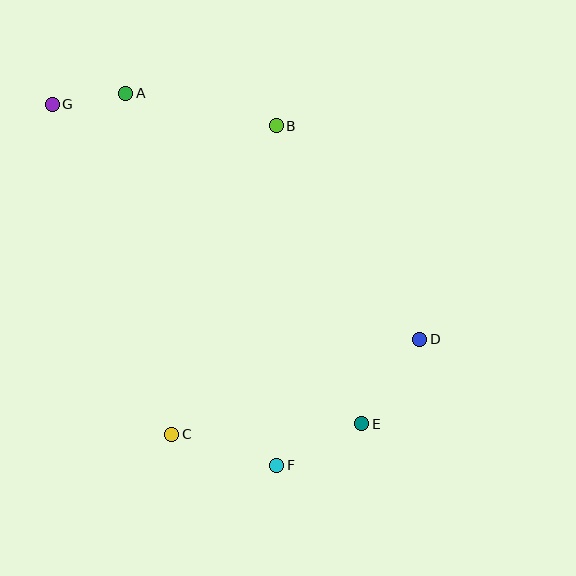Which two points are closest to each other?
Points A and G are closest to each other.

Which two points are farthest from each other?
Points E and G are farthest from each other.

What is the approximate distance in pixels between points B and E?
The distance between B and E is approximately 310 pixels.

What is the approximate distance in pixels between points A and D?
The distance between A and D is approximately 383 pixels.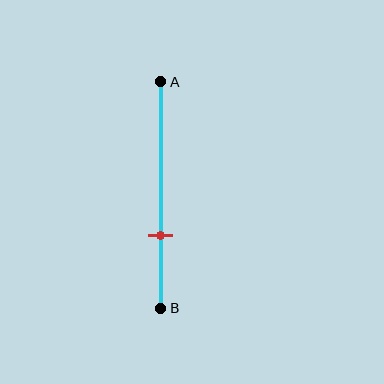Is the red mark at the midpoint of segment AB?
No, the mark is at about 70% from A, not at the 50% midpoint.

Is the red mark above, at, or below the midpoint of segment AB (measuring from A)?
The red mark is below the midpoint of segment AB.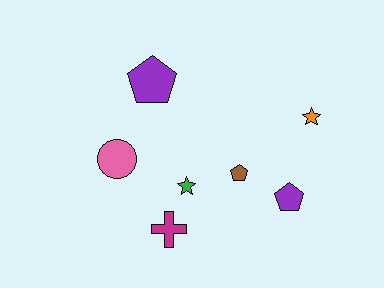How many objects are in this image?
There are 7 objects.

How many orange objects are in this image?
There is 1 orange object.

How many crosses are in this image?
There is 1 cross.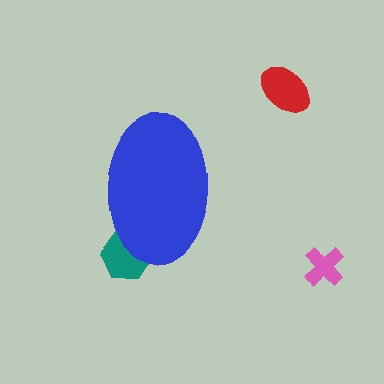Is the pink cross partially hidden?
No, the pink cross is fully visible.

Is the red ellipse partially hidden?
No, the red ellipse is fully visible.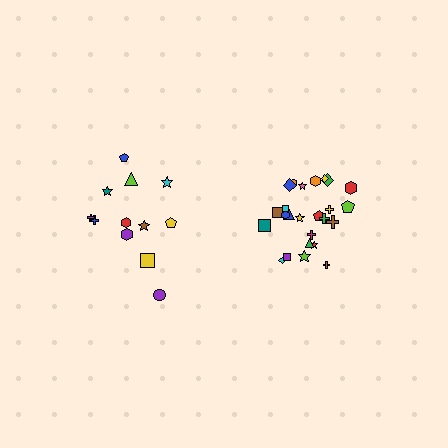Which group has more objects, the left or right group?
The right group.